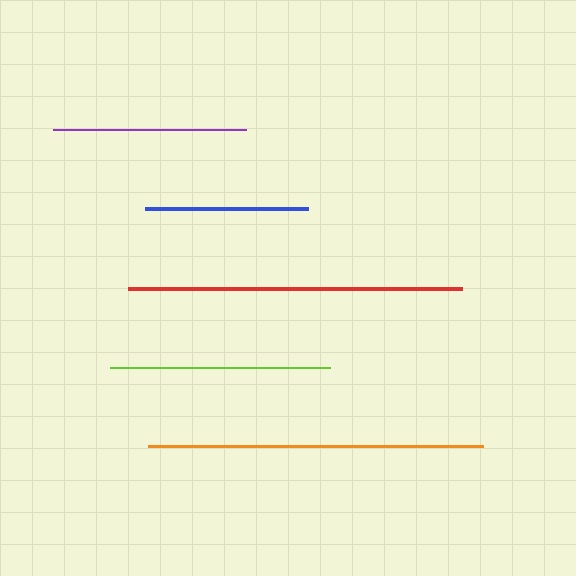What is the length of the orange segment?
The orange segment is approximately 335 pixels long.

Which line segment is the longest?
The orange line is the longest at approximately 335 pixels.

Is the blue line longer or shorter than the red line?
The red line is longer than the blue line.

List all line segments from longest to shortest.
From longest to shortest: orange, red, lime, purple, blue.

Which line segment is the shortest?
The blue line is the shortest at approximately 163 pixels.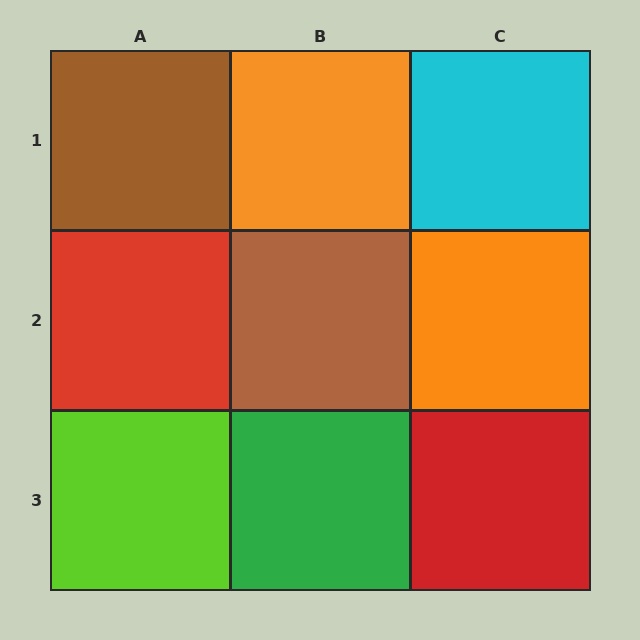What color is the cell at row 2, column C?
Orange.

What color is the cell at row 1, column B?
Orange.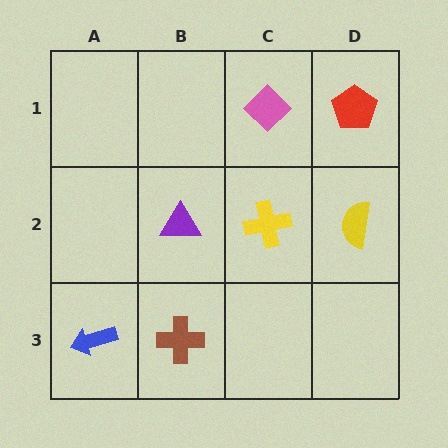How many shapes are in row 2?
3 shapes.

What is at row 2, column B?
A purple triangle.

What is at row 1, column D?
A red pentagon.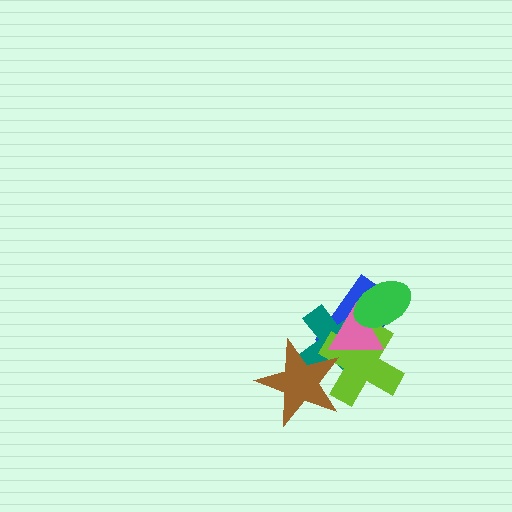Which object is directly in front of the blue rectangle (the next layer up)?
The teal cross is directly in front of the blue rectangle.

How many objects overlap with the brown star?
2 objects overlap with the brown star.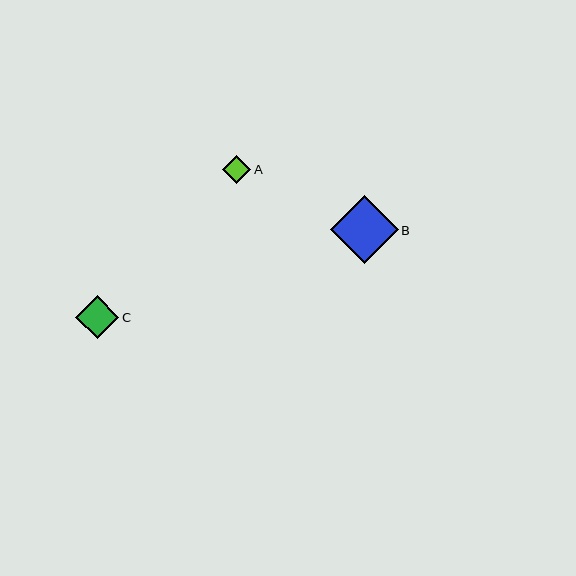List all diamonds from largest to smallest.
From largest to smallest: B, C, A.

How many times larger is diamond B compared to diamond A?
Diamond B is approximately 2.4 times the size of diamond A.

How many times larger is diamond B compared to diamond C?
Diamond B is approximately 1.6 times the size of diamond C.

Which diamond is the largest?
Diamond B is the largest with a size of approximately 67 pixels.